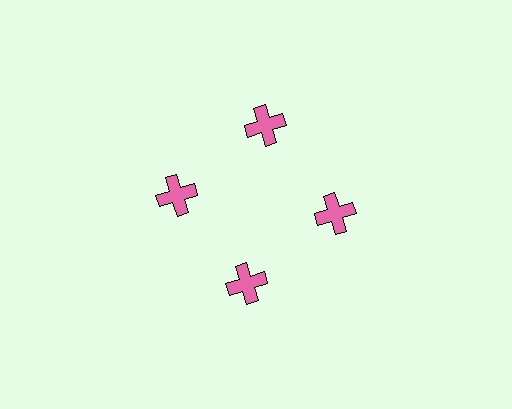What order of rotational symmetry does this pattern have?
This pattern has 4-fold rotational symmetry.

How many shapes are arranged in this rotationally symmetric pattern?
There are 4 shapes, arranged in 4 groups of 1.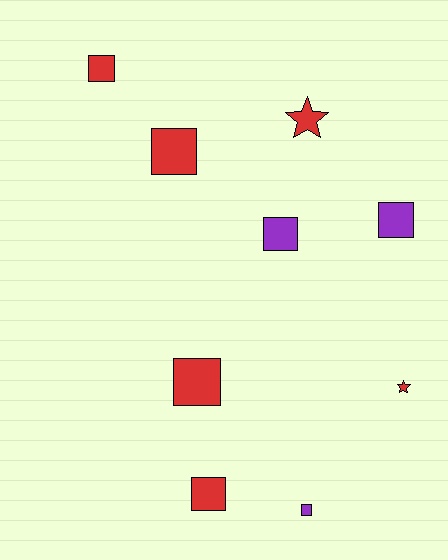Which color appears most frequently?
Red, with 6 objects.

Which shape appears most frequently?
Square, with 7 objects.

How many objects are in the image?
There are 9 objects.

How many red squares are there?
There are 4 red squares.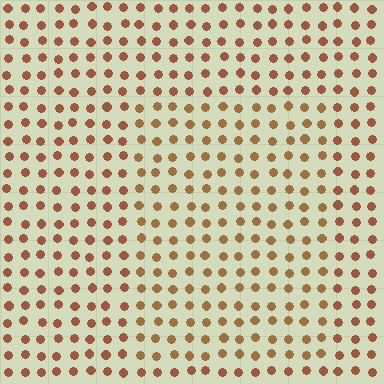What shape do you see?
I see a rectangle.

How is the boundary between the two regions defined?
The boundary is defined purely by a slight shift in hue (about 16 degrees). Spacing, size, and orientation are identical on both sides.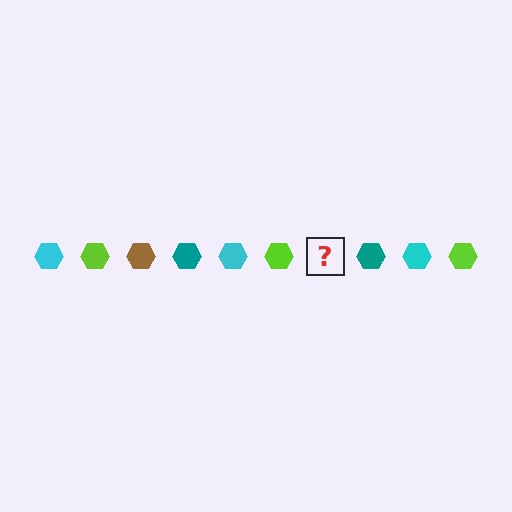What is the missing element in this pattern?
The missing element is a brown hexagon.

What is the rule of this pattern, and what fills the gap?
The rule is that the pattern cycles through cyan, lime, brown, teal hexagons. The gap should be filled with a brown hexagon.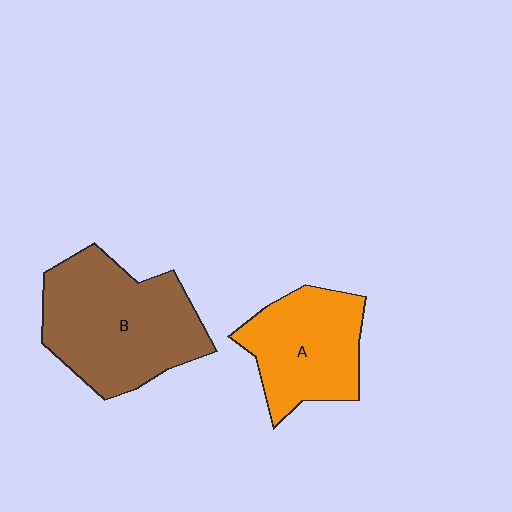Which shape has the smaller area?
Shape A (orange).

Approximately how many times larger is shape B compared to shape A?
Approximately 1.4 times.